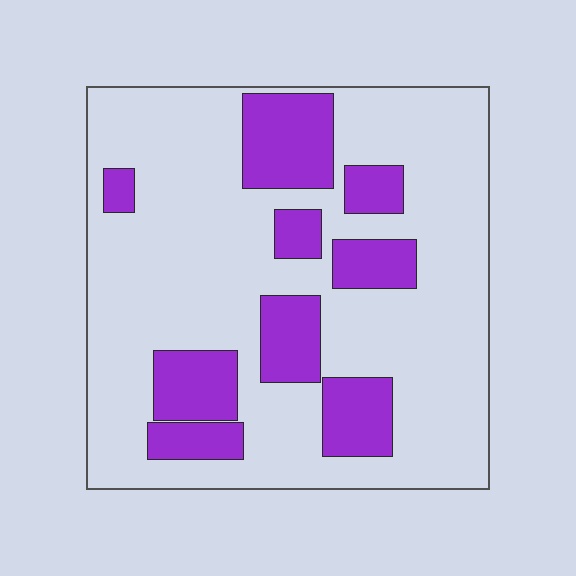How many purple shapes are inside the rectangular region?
9.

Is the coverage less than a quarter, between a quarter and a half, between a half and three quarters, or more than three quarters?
Less than a quarter.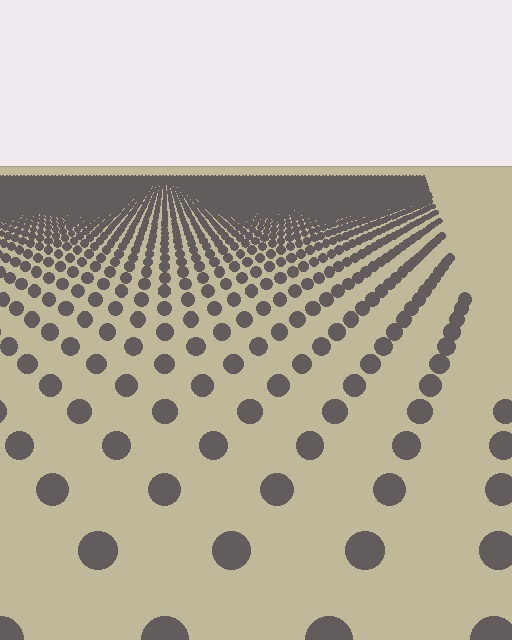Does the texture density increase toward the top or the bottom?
Density increases toward the top.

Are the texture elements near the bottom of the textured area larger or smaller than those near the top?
Larger. Near the bottom, elements are closer to the viewer and appear at a bigger on-screen size.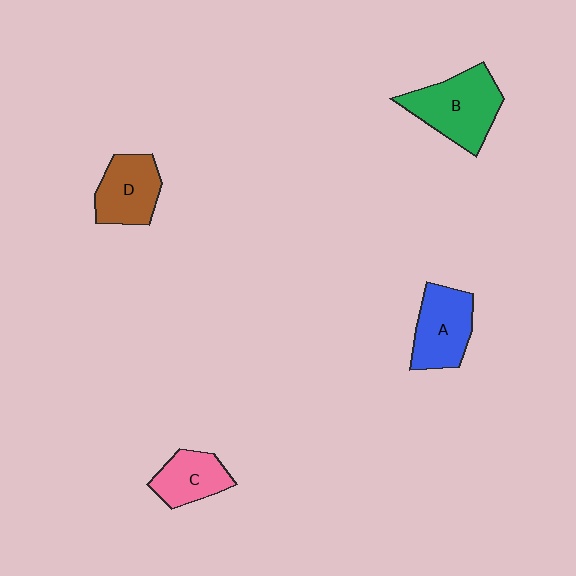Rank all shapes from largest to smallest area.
From largest to smallest: B (green), A (blue), D (brown), C (pink).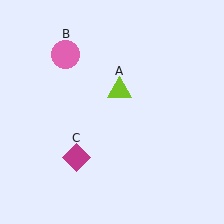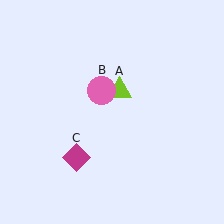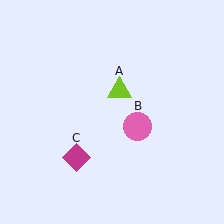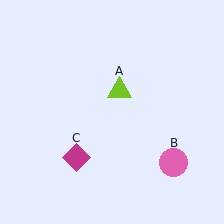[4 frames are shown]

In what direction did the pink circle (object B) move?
The pink circle (object B) moved down and to the right.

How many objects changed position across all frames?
1 object changed position: pink circle (object B).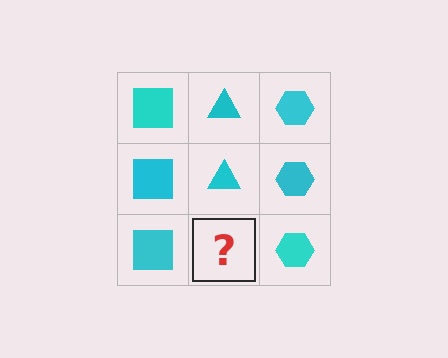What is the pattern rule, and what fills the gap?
The rule is that each column has a consistent shape. The gap should be filled with a cyan triangle.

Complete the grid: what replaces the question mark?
The question mark should be replaced with a cyan triangle.